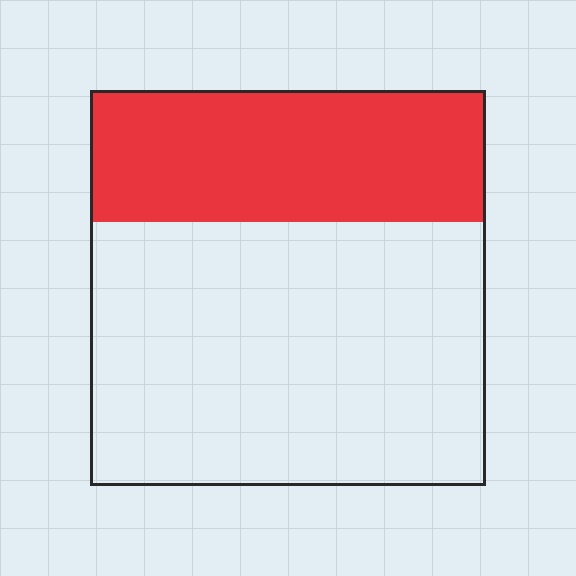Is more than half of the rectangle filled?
No.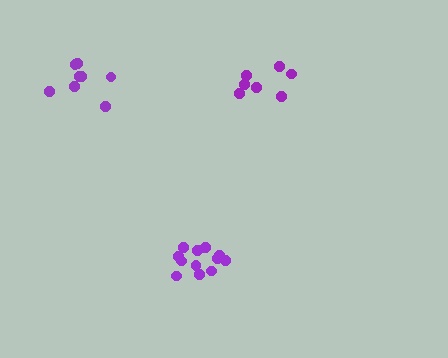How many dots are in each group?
Group 1: 8 dots, Group 2: 7 dots, Group 3: 12 dots (27 total).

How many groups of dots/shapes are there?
There are 3 groups.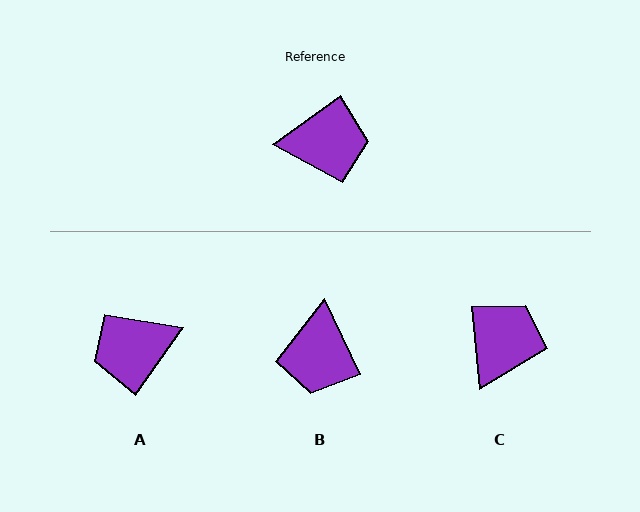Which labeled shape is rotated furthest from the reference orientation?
A, about 161 degrees away.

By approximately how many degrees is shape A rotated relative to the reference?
Approximately 161 degrees clockwise.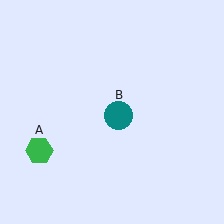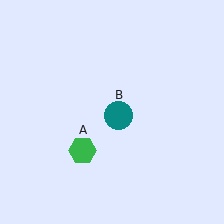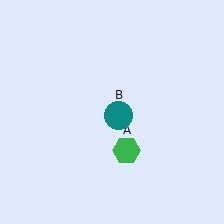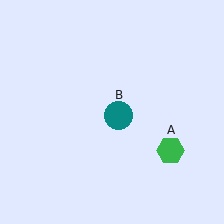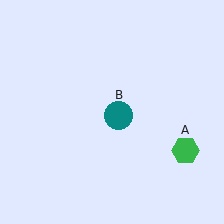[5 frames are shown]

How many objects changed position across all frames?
1 object changed position: green hexagon (object A).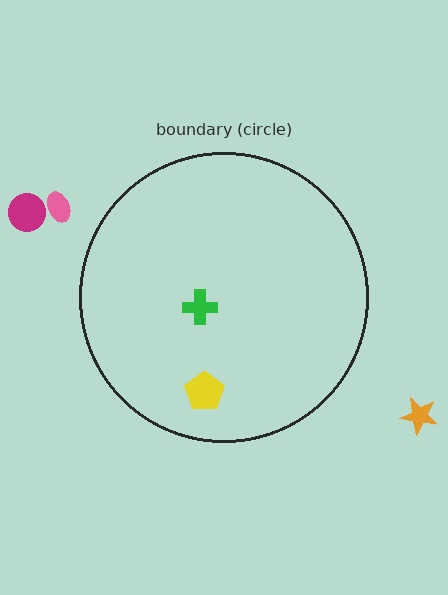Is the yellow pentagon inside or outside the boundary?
Inside.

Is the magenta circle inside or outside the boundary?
Outside.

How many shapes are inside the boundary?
2 inside, 3 outside.